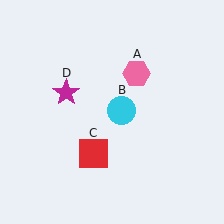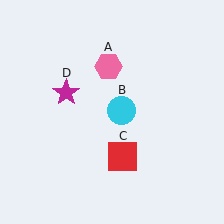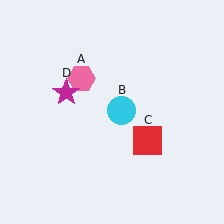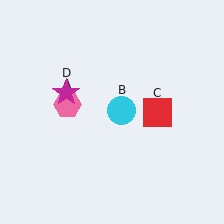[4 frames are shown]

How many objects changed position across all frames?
2 objects changed position: pink hexagon (object A), red square (object C).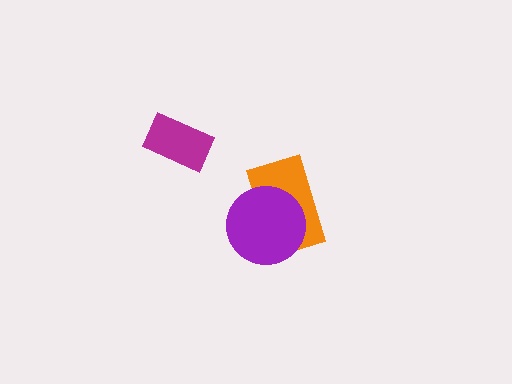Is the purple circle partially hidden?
No, no other shape covers it.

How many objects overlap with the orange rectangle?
1 object overlaps with the orange rectangle.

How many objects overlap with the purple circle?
1 object overlaps with the purple circle.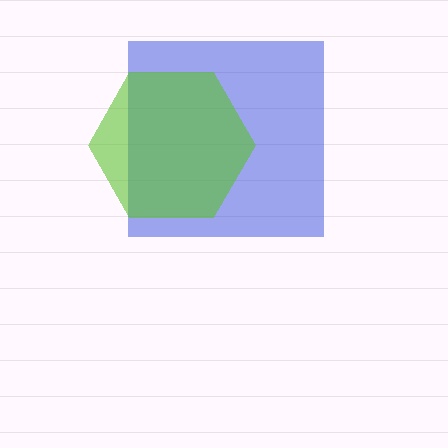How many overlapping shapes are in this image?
There are 2 overlapping shapes in the image.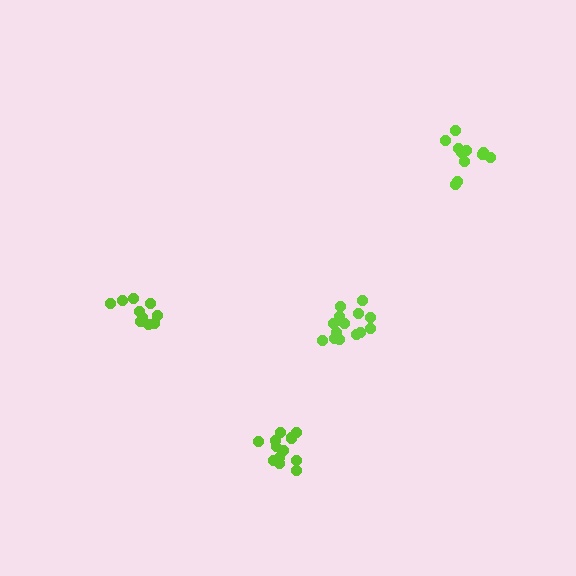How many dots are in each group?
Group 1: 13 dots, Group 2: 11 dots, Group 3: 14 dots, Group 4: 10 dots (48 total).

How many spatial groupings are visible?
There are 4 spatial groupings.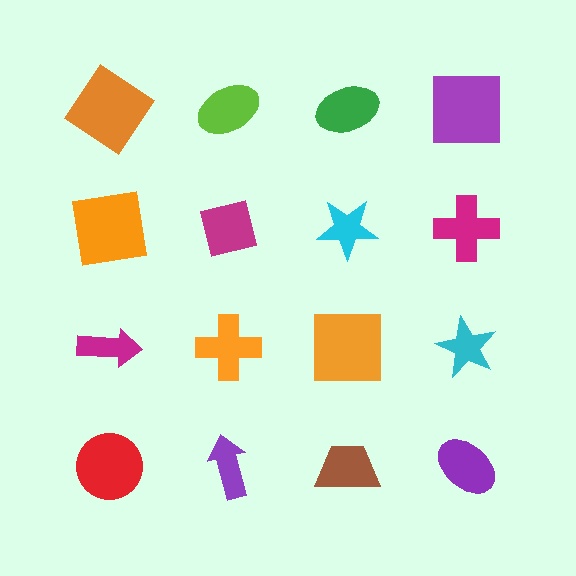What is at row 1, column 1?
An orange diamond.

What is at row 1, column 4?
A purple square.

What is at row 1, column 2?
A lime ellipse.